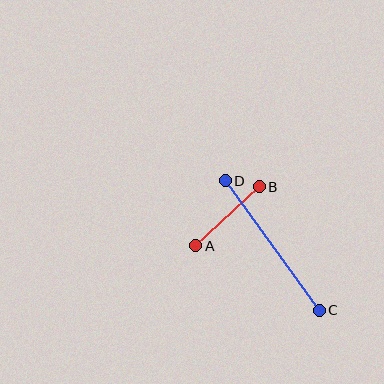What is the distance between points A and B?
The distance is approximately 87 pixels.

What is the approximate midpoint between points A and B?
The midpoint is at approximately (227, 216) pixels.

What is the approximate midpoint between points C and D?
The midpoint is at approximately (272, 245) pixels.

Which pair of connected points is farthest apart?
Points C and D are farthest apart.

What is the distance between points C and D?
The distance is approximately 160 pixels.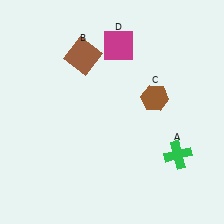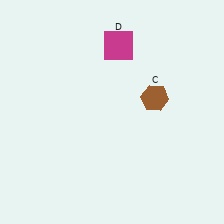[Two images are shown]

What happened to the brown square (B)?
The brown square (B) was removed in Image 2. It was in the top-left area of Image 1.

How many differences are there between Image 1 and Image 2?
There are 2 differences between the two images.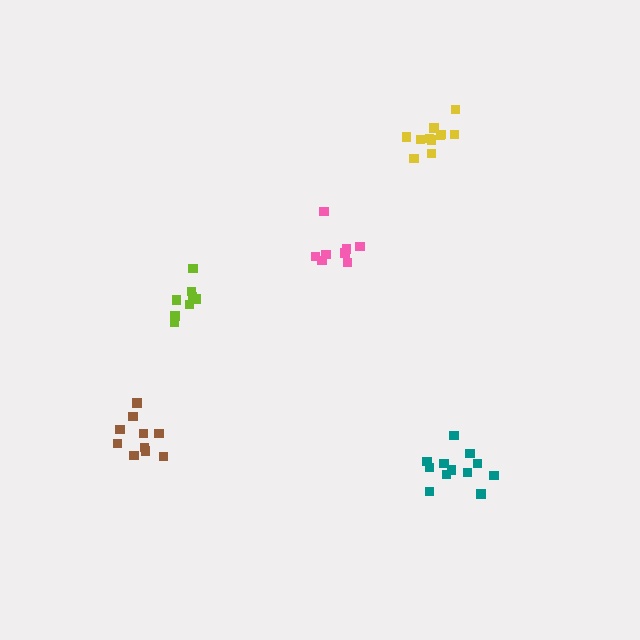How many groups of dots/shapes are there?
There are 5 groups.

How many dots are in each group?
Group 1: 8 dots, Group 2: 10 dots, Group 3: 8 dots, Group 4: 11 dots, Group 5: 12 dots (49 total).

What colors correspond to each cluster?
The clusters are colored: pink, brown, lime, yellow, teal.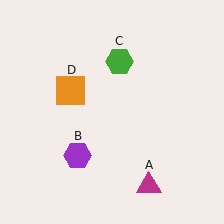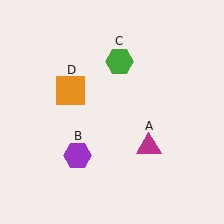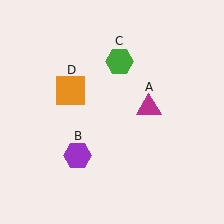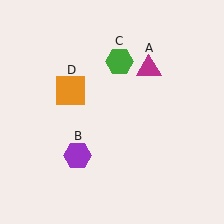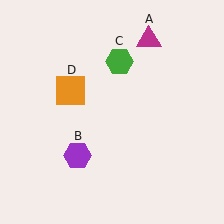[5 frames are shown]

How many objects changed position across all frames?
1 object changed position: magenta triangle (object A).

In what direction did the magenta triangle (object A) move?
The magenta triangle (object A) moved up.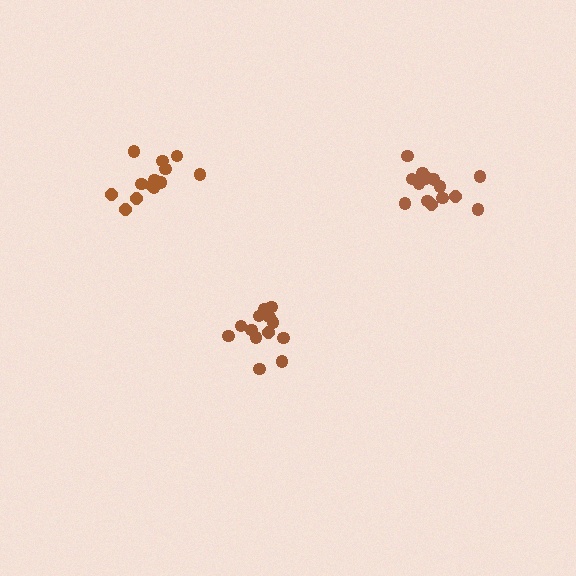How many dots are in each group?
Group 1: 13 dots, Group 2: 15 dots, Group 3: 13 dots (41 total).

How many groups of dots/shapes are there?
There are 3 groups.